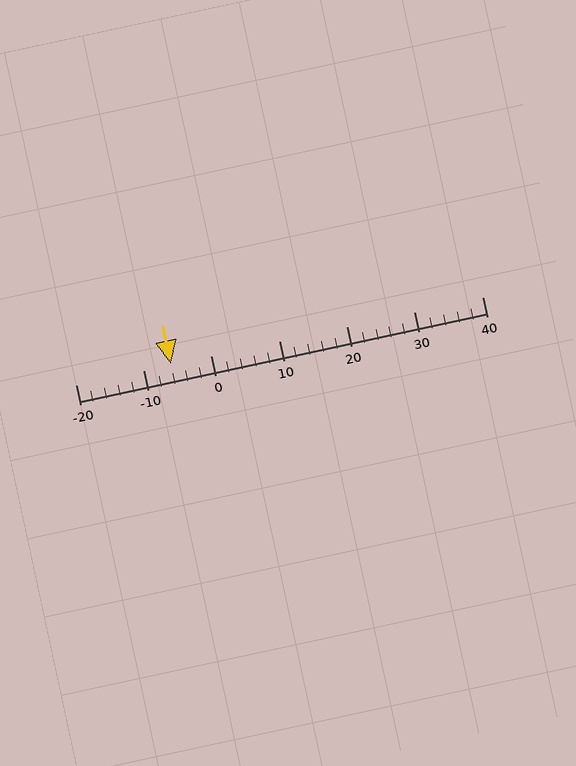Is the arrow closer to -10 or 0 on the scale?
The arrow is closer to -10.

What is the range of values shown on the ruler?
The ruler shows values from -20 to 40.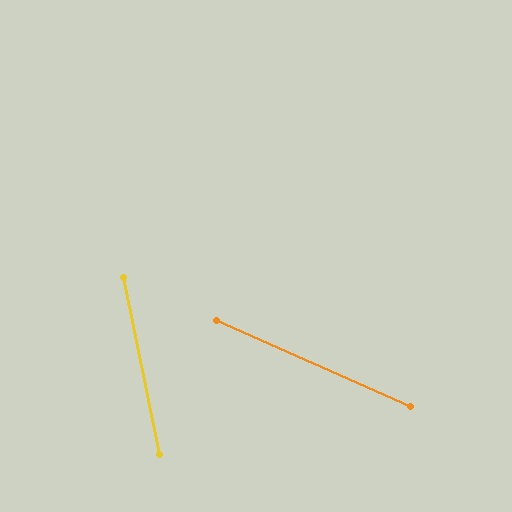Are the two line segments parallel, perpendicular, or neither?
Neither parallel nor perpendicular — they differ by about 55°.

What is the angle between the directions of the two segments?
Approximately 55 degrees.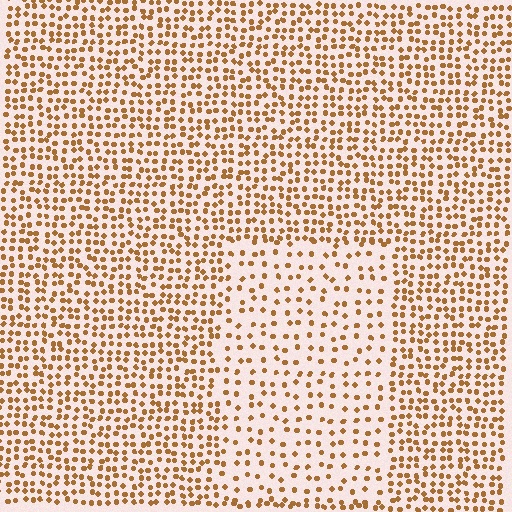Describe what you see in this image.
The image contains small brown elements arranged at two different densities. A rectangle-shaped region is visible where the elements are less densely packed than the surrounding area.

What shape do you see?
I see a rectangle.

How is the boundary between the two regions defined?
The boundary is defined by a change in element density (approximately 2.0x ratio). All elements are the same color, size, and shape.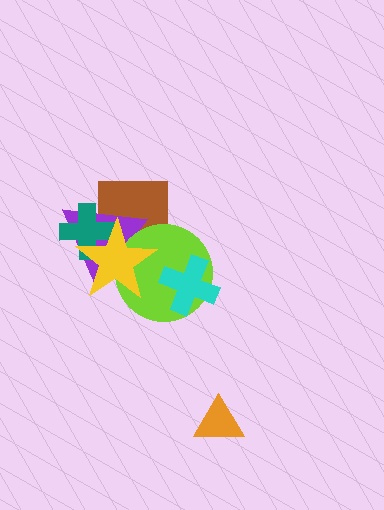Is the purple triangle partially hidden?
Yes, it is partially covered by another shape.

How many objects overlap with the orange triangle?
0 objects overlap with the orange triangle.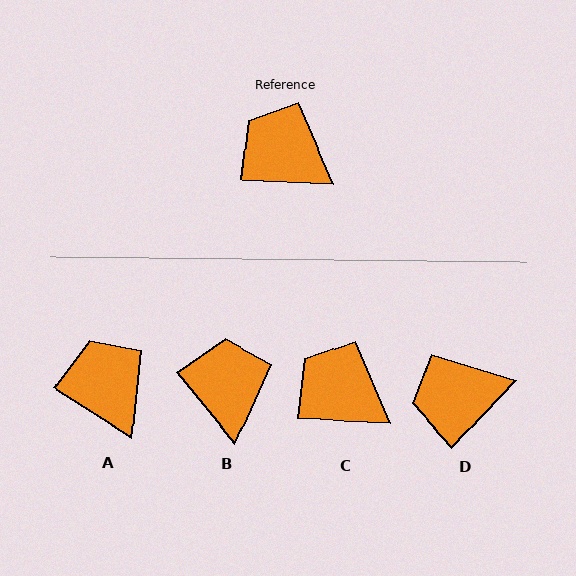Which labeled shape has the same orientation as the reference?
C.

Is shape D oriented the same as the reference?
No, it is off by about 49 degrees.